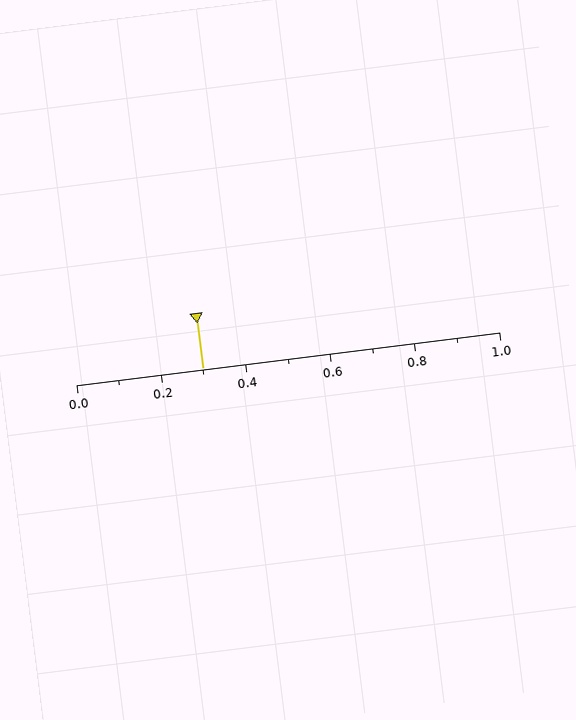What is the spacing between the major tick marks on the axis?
The major ticks are spaced 0.2 apart.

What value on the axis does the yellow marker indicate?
The marker indicates approximately 0.3.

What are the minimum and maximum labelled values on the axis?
The axis runs from 0.0 to 1.0.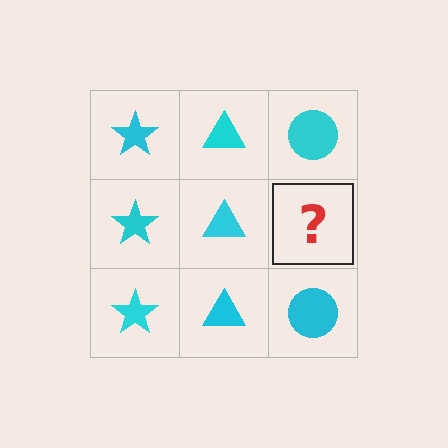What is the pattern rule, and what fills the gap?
The rule is that each column has a consistent shape. The gap should be filled with a cyan circle.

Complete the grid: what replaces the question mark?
The question mark should be replaced with a cyan circle.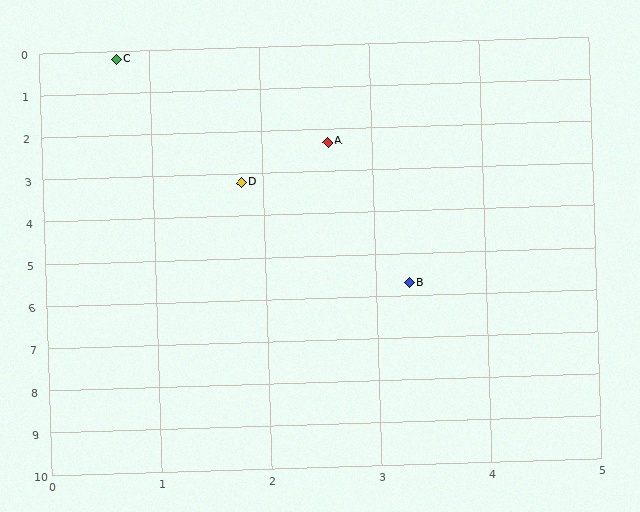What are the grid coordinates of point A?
Point A is at approximately (2.6, 2.3).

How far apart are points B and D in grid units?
Points B and D are about 2.9 grid units apart.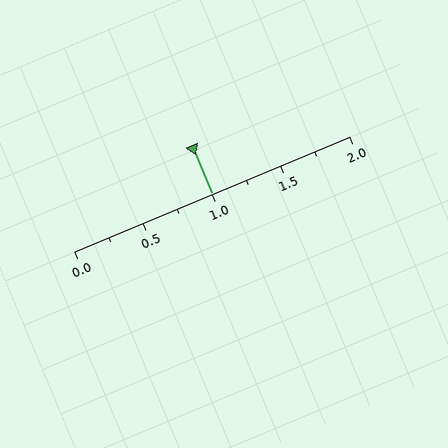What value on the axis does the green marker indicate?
The marker indicates approximately 1.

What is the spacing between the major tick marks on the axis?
The major ticks are spaced 0.5 apart.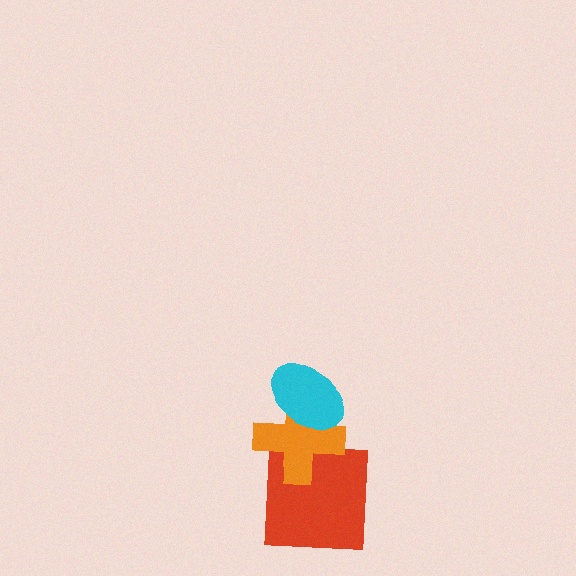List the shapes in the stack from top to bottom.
From top to bottom: the cyan ellipse, the orange cross, the red square.